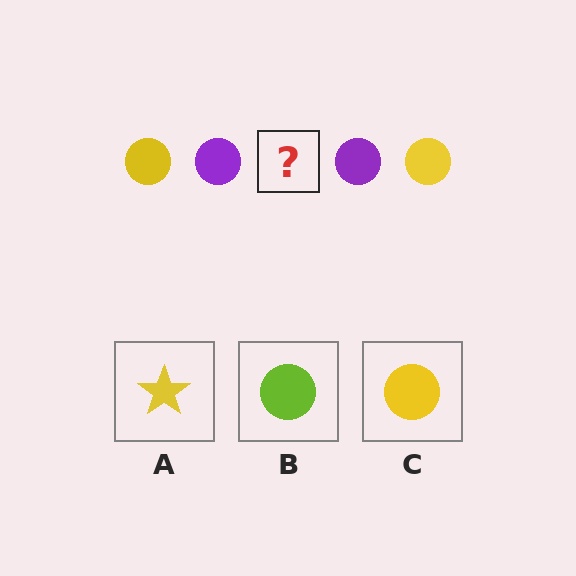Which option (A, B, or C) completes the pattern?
C.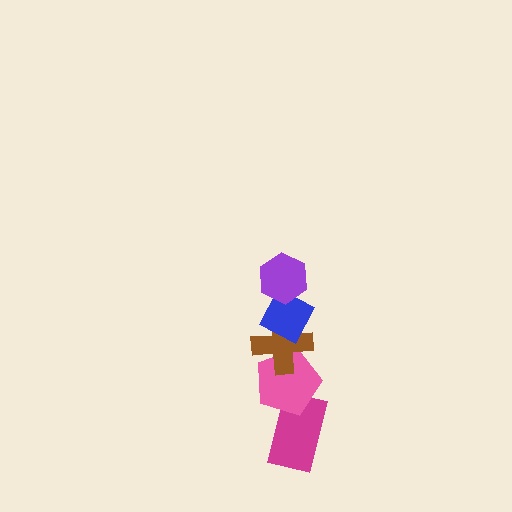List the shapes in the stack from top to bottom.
From top to bottom: the purple hexagon, the blue diamond, the brown cross, the pink pentagon, the magenta rectangle.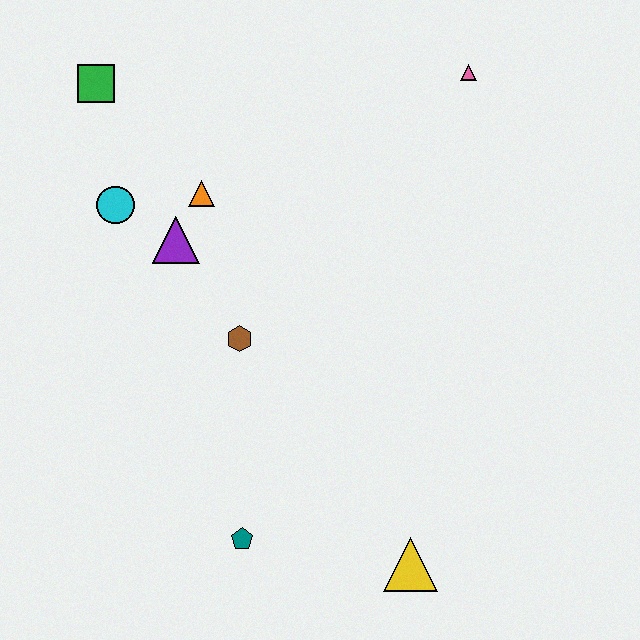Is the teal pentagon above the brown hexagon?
No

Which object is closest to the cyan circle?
The purple triangle is closest to the cyan circle.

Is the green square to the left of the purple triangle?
Yes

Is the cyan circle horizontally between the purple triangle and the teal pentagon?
No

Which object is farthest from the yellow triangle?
The green square is farthest from the yellow triangle.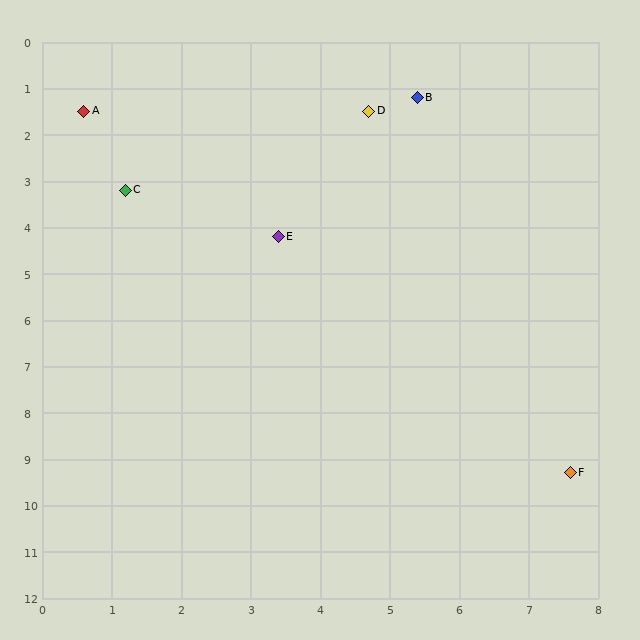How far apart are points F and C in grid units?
Points F and C are about 8.8 grid units apart.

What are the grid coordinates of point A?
Point A is at approximately (0.6, 1.5).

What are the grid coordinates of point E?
Point E is at approximately (3.4, 4.2).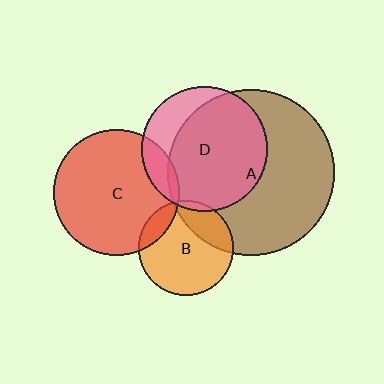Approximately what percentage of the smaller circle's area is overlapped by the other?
Approximately 5%.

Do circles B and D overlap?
Yes.